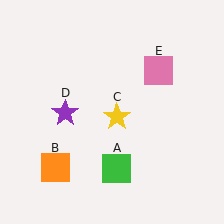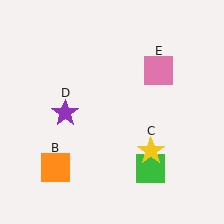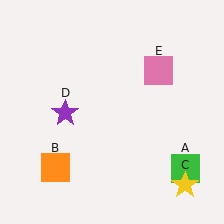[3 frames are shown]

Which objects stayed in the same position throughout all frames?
Orange square (object B) and purple star (object D) and pink square (object E) remained stationary.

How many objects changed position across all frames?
2 objects changed position: green square (object A), yellow star (object C).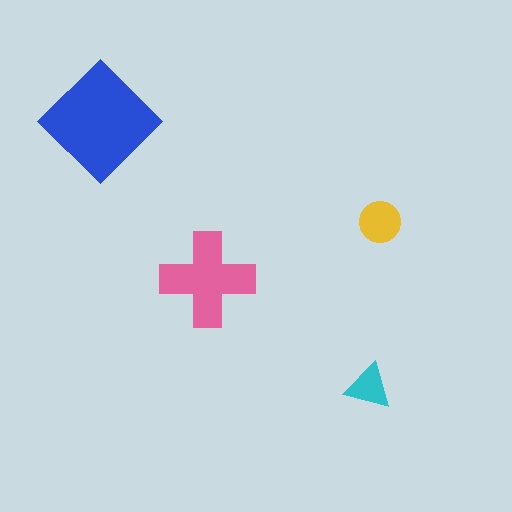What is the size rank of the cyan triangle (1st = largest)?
4th.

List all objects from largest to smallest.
The blue diamond, the pink cross, the yellow circle, the cyan triangle.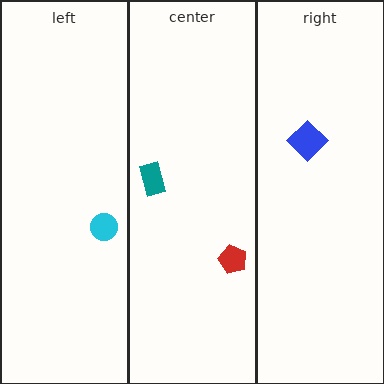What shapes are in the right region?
The blue diamond.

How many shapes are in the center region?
2.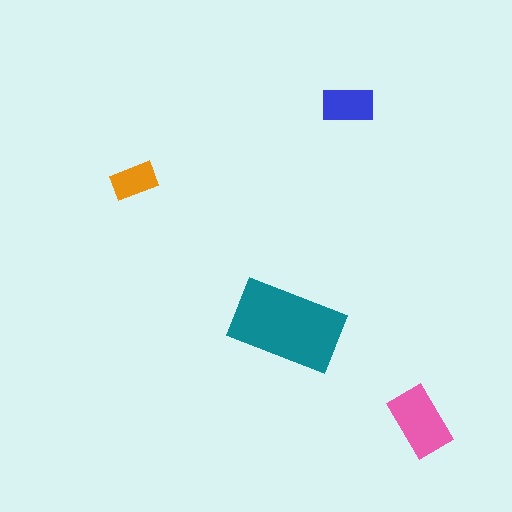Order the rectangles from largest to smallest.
the teal one, the pink one, the blue one, the orange one.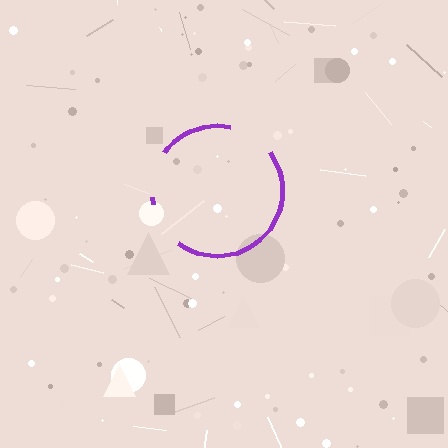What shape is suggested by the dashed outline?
The dashed outline suggests a circle.